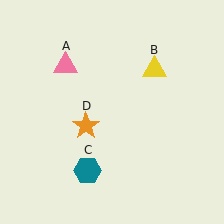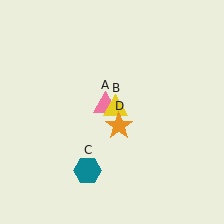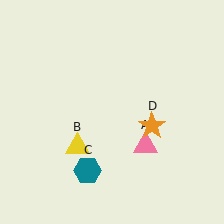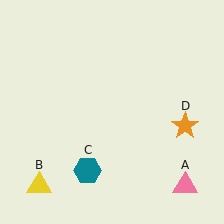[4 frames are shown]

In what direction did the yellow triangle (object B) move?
The yellow triangle (object B) moved down and to the left.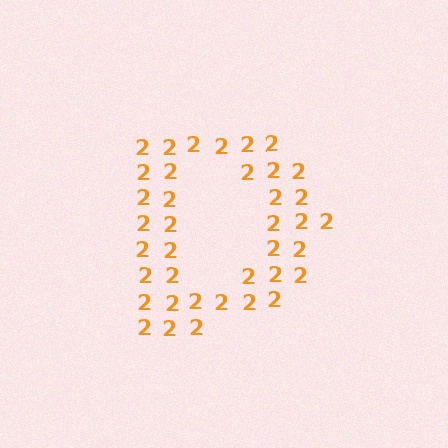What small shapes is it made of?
It is made of small digit 2's.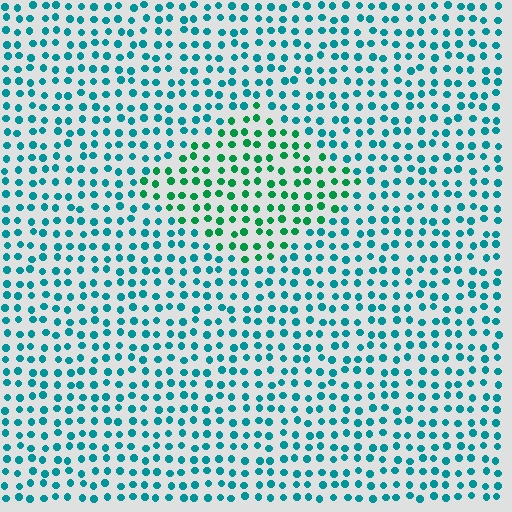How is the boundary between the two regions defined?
The boundary is defined purely by a slight shift in hue (about 36 degrees). Spacing, size, and orientation are identical on both sides.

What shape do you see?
I see a diamond.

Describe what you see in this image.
The image is filled with small teal elements in a uniform arrangement. A diamond-shaped region is visible where the elements are tinted to a slightly different hue, forming a subtle color boundary.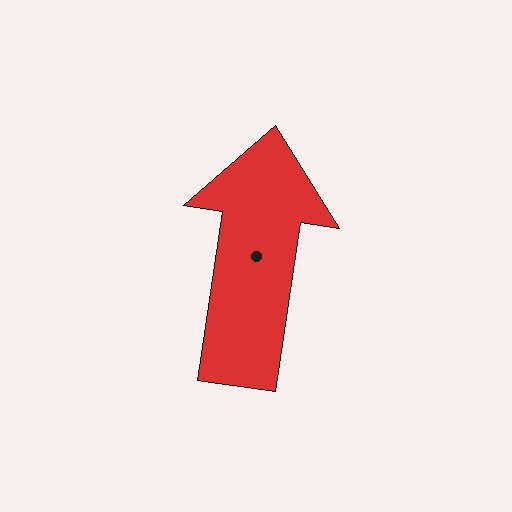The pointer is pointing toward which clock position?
Roughly 12 o'clock.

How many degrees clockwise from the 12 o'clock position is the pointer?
Approximately 8 degrees.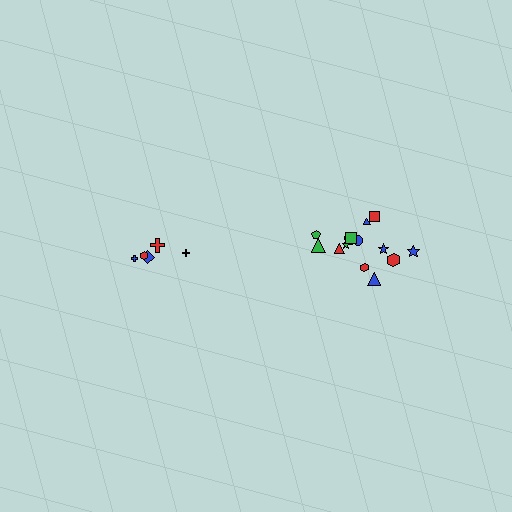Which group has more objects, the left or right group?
The right group.